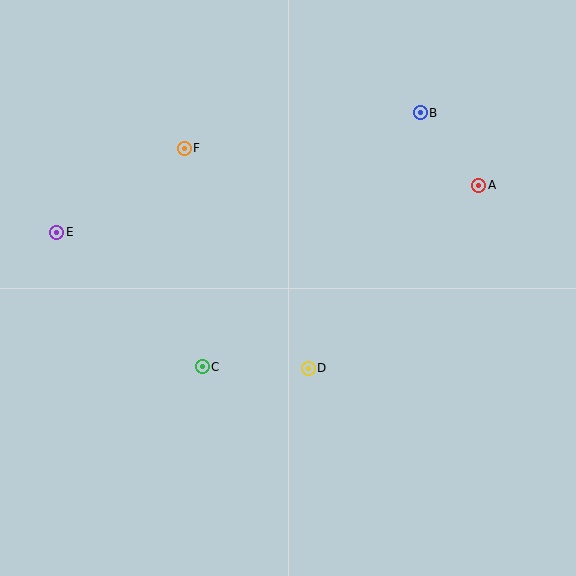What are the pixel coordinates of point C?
Point C is at (202, 367).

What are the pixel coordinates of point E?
Point E is at (57, 232).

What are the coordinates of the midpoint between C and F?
The midpoint between C and F is at (193, 257).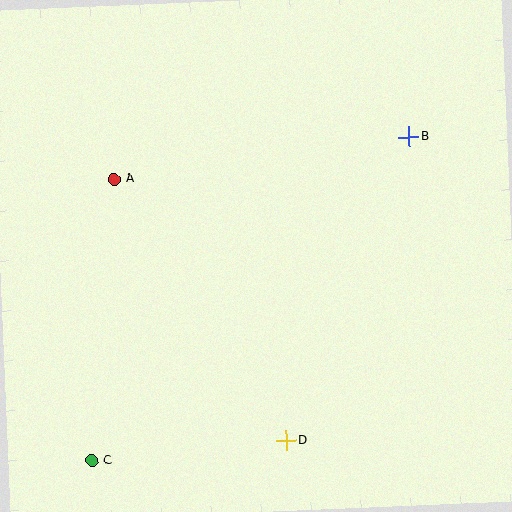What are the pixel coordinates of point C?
Point C is at (92, 461).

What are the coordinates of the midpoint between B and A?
The midpoint between B and A is at (261, 158).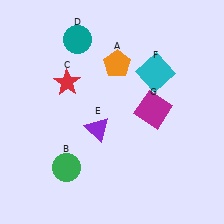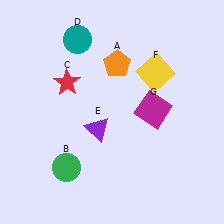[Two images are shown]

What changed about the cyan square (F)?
In Image 1, F is cyan. In Image 2, it changed to yellow.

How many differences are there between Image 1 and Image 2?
There is 1 difference between the two images.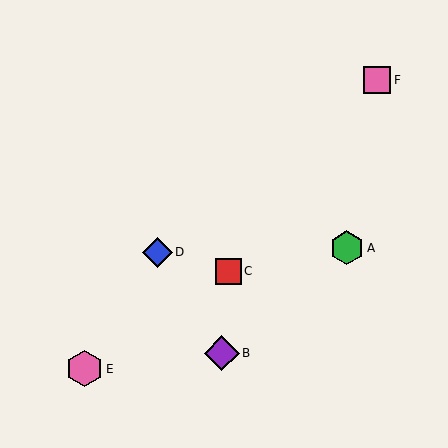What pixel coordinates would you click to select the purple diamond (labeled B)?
Click at (222, 353) to select the purple diamond B.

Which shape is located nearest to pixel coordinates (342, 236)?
The green hexagon (labeled A) at (347, 248) is nearest to that location.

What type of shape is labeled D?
Shape D is a blue diamond.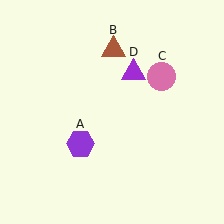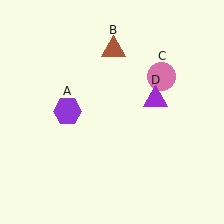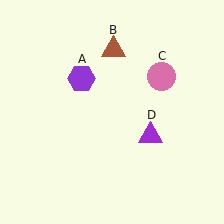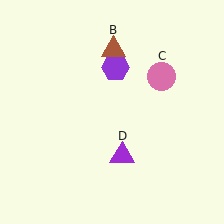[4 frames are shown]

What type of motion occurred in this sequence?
The purple hexagon (object A), purple triangle (object D) rotated clockwise around the center of the scene.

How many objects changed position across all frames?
2 objects changed position: purple hexagon (object A), purple triangle (object D).